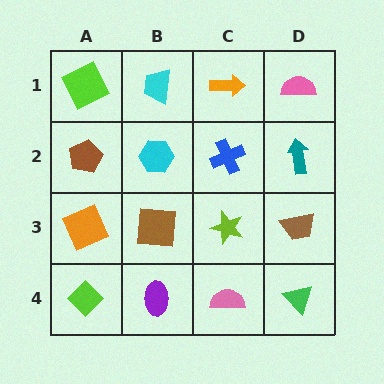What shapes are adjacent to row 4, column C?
A lime star (row 3, column C), a purple ellipse (row 4, column B), a green triangle (row 4, column D).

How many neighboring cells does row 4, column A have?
2.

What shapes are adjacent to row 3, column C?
A blue cross (row 2, column C), a pink semicircle (row 4, column C), a brown square (row 3, column B), a brown trapezoid (row 3, column D).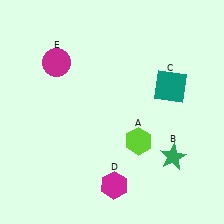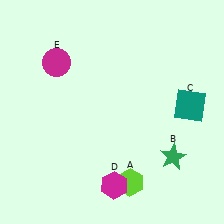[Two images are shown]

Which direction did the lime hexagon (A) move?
The lime hexagon (A) moved down.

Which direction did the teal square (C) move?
The teal square (C) moved right.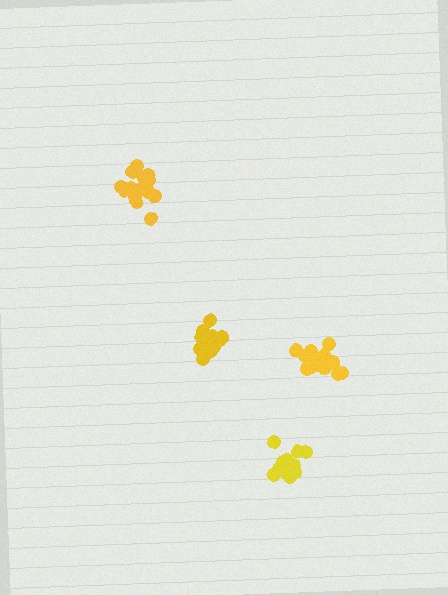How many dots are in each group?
Group 1: 14 dots, Group 2: 16 dots, Group 3: 18 dots, Group 4: 18 dots (66 total).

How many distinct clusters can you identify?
There are 4 distinct clusters.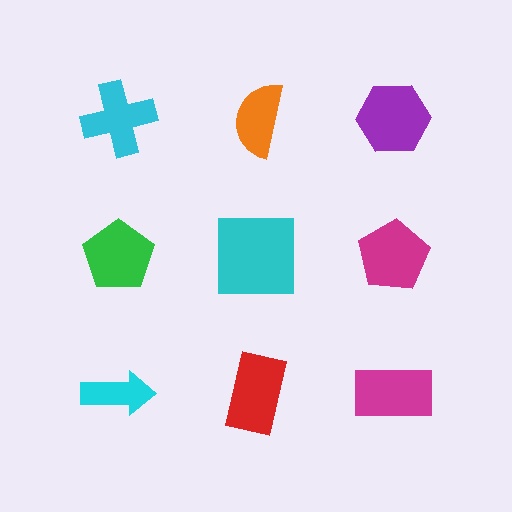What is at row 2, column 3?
A magenta pentagon.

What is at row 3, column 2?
A red rectangle.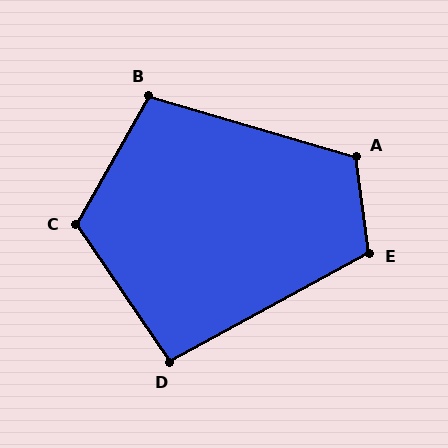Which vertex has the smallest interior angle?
D, at approximately 96 degrees.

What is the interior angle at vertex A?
Approximately 114 degrees (obtuse).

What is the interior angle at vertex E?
Approximately 111 degrees (obtuse).